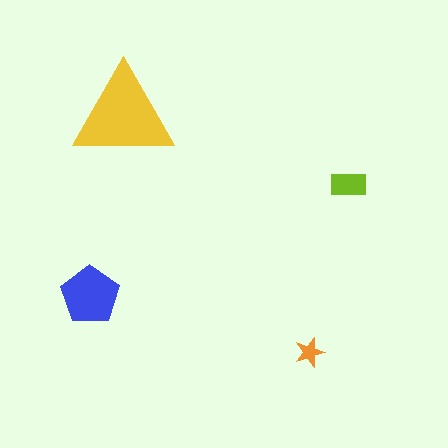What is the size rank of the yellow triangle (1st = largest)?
1st.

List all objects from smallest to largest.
The orange star, the lime rectangle, the blue pentagon, the yellow triangle.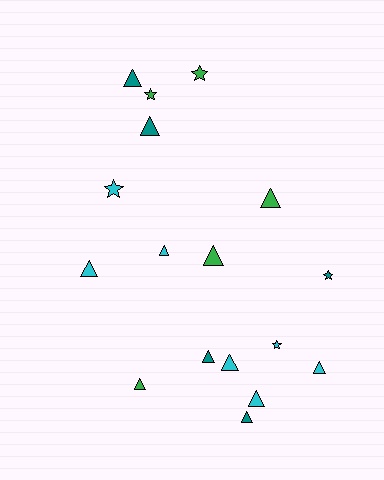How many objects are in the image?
There are 17 objects.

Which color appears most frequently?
Cyan, with 7 objects.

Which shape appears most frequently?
Triangle, with 12 objects.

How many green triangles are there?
There are 3 green triangles.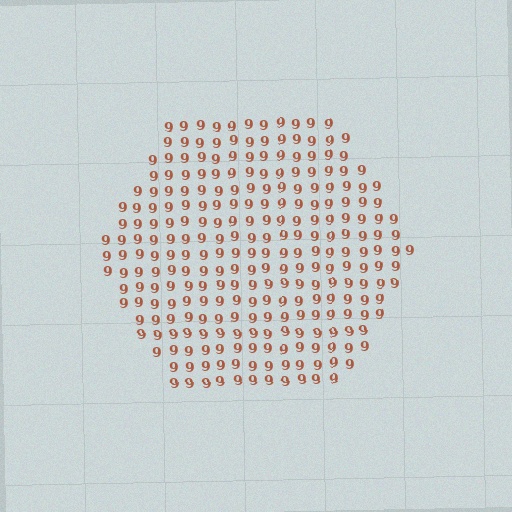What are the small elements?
The small elements are digit 9's.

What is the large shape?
The large shape is a hexagon.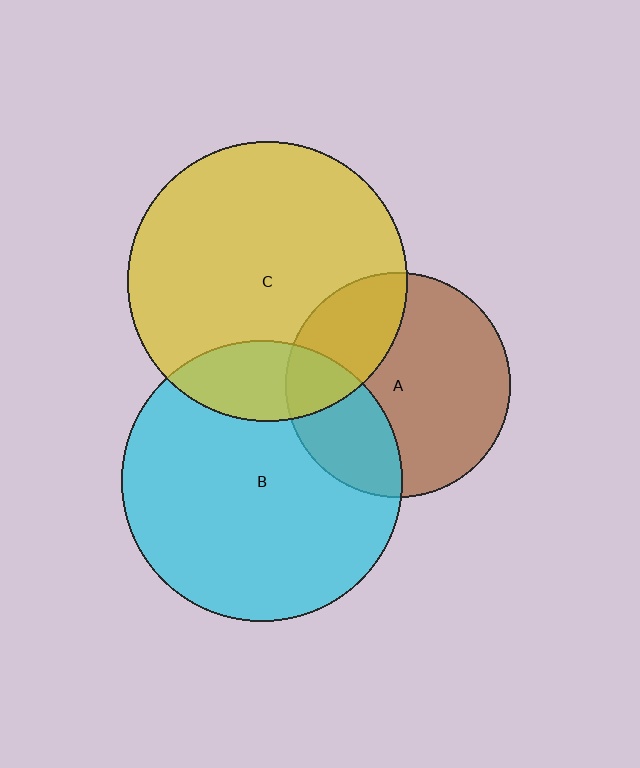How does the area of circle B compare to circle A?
Approximately 1.6 times.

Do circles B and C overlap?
Yes.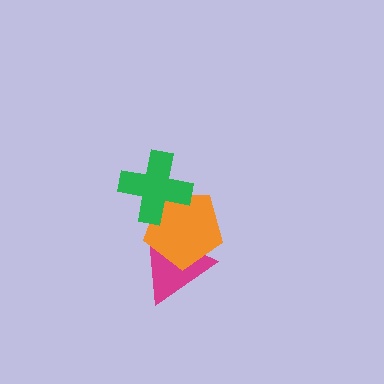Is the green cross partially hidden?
No, no other shape covers it.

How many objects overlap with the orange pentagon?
2 objects overlap with the orange pentagon.